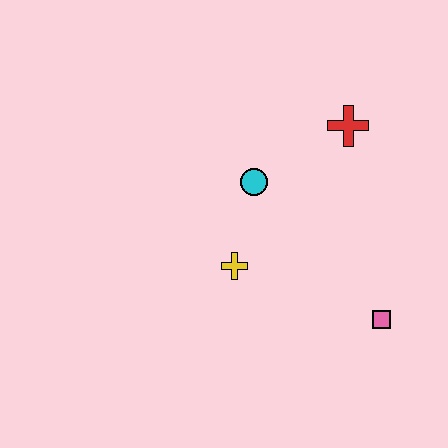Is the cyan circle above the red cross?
No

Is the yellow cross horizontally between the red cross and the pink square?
No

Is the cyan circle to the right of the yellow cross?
Yes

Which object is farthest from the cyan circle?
The pink square is farthest from the cyan circle.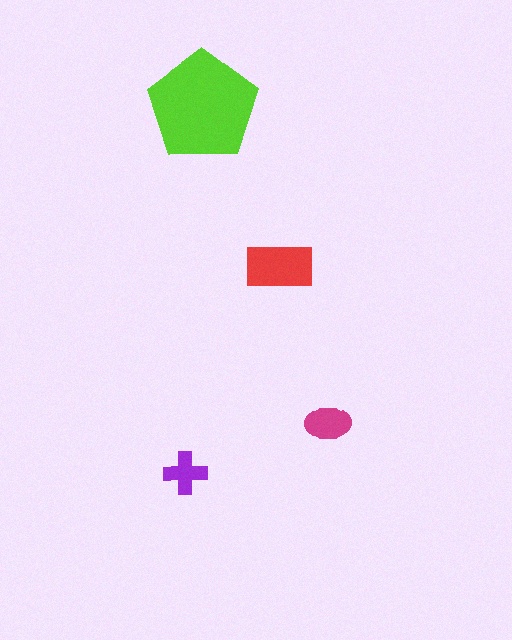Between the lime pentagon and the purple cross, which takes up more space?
The lime pentagon.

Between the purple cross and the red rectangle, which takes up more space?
The red rectangle.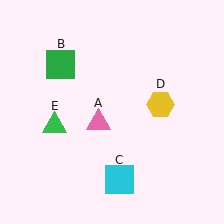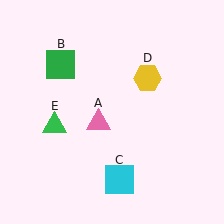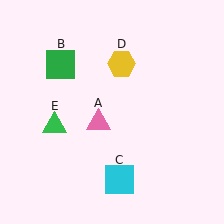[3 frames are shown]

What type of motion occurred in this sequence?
The yellow hexagon (object D) rotated counterclockwise around the center of the scene.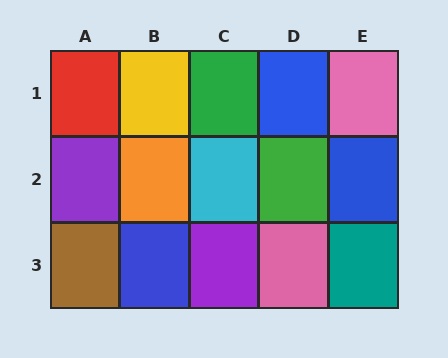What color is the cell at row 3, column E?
Teal.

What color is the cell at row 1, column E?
Pink.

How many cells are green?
2 cells are green.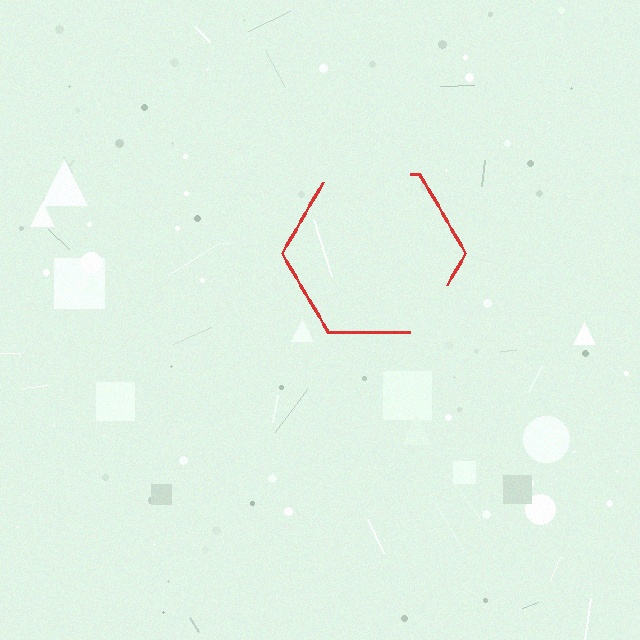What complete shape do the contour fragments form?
The contour fragments form a hexagon.